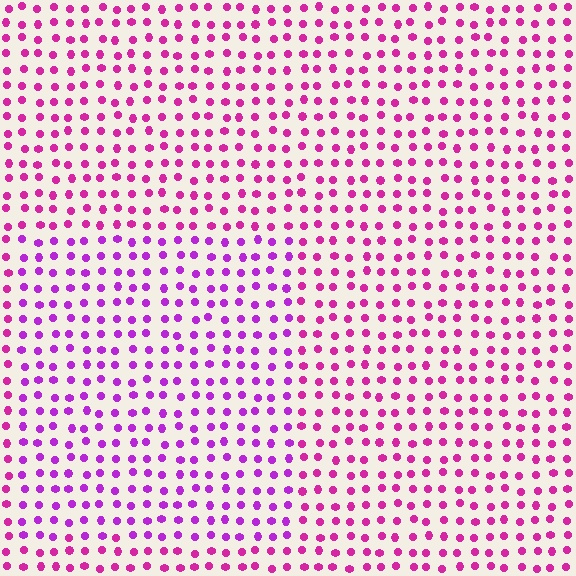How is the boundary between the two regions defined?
The boundary is defined purely by a slight shift in hue (about 27 degrees). Spacing, size, and orientation are identical on both sides.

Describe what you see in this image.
The image is filled with small magenta elements in a uniform arrangement. A rectangle-shaped region is visible where the elements are tinted to a slightly different hue, forming a subtle color boundary.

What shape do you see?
I see a rectangle.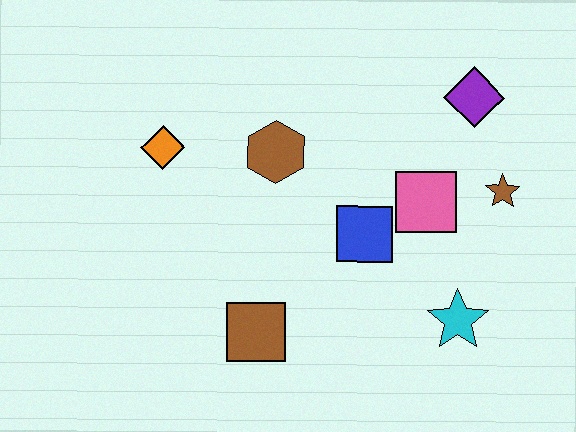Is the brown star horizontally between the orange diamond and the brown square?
No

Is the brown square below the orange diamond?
Yes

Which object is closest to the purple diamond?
The brown star is closest to the purple diamond.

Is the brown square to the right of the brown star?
No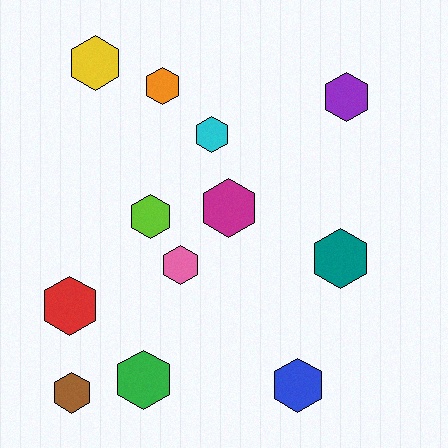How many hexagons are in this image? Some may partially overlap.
There are 12 hexagons.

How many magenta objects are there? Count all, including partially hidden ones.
There is 1 magenta object.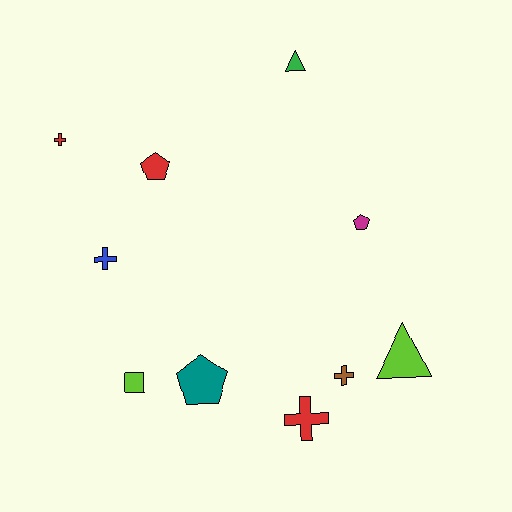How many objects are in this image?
There are 10 objects.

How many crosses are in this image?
There are 4 crosses.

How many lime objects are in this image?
There are 2 lime objects.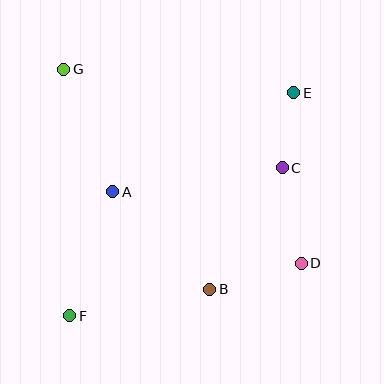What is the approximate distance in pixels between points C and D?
The distance between C and D is approximately 97 pixels.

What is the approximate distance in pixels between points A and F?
The distance between A and F is approximately 132 pixels.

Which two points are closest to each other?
Points C and E are closest to each other.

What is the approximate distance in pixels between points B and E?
The distance between B and E is approximately 214 pixels.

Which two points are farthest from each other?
Points E and F are farthest from each other.